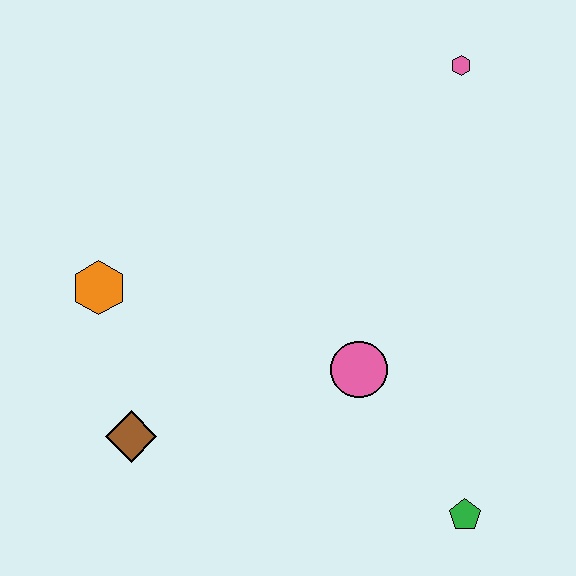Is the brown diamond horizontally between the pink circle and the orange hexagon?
Yes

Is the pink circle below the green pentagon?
No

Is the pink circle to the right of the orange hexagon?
Yes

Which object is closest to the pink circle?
The green pentagon is closest to the pink circle.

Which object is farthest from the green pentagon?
The pink hexagon is farthest from the green pentagon.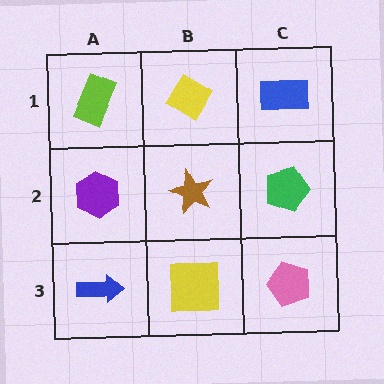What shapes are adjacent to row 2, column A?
A lime rectangle (row 1, column A), a blue arrow (row 3, column A), a brown star (row 2, column B).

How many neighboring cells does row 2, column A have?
3.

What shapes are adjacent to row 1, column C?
A green pentagon (row 2, column C), a yellow diamond (row 1, column B).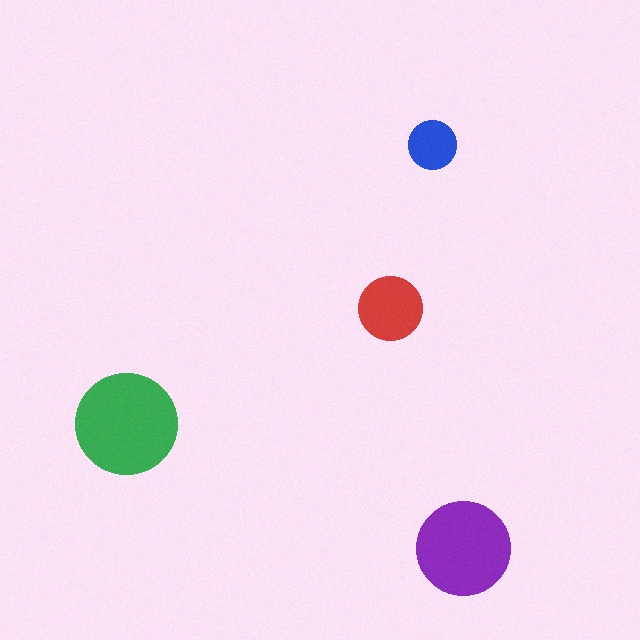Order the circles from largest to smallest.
the green one, the purple one, the red one, the blue one.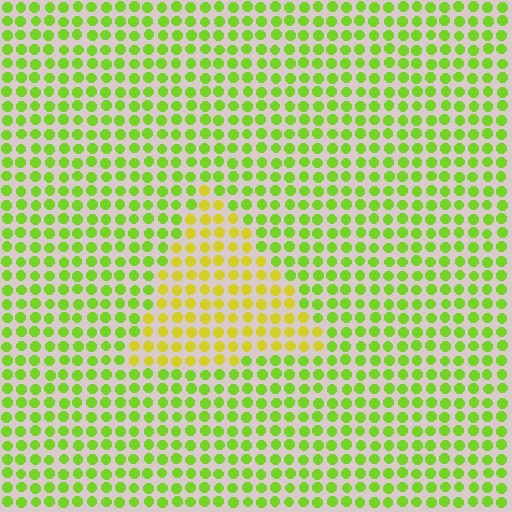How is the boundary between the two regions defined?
The boundary is defined purely by a slight shift in hue (about 35 degrees). Spacing, size, and orientation are identical on both sides.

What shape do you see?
I see a triangle.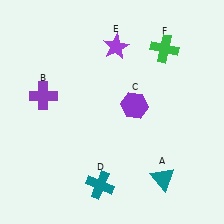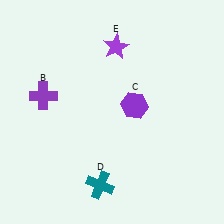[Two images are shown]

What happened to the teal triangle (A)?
The teal triangle (A) was removed in Image 2. It was in the bottom-right area of Image 1.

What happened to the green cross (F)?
The green cross (F) was removed in Image 2. It was in the top-right area of Image 1.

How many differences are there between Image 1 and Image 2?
There are 2 differences between the two images.